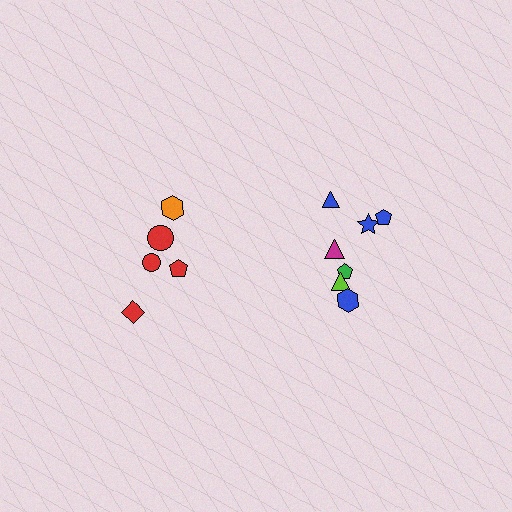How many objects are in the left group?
There are 5 objects.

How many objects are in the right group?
There are 7 objects.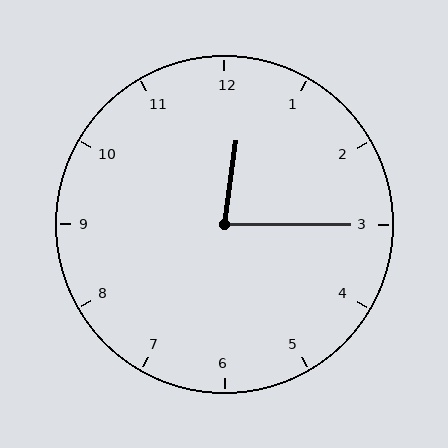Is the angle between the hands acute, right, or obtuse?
It is acute.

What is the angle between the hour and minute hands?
Approximately 82 degrees.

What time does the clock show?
12:15.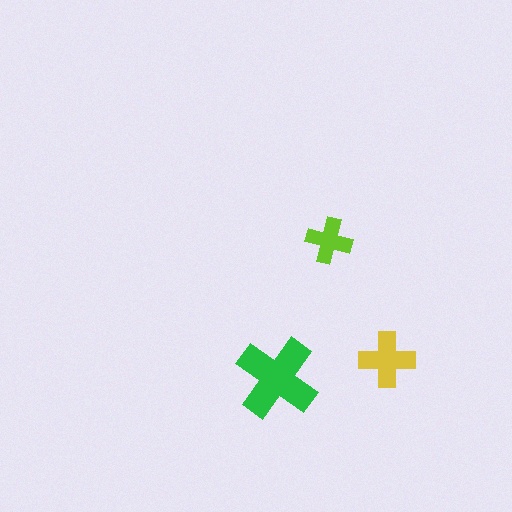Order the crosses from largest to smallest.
the green one, the yellow one, the lime one.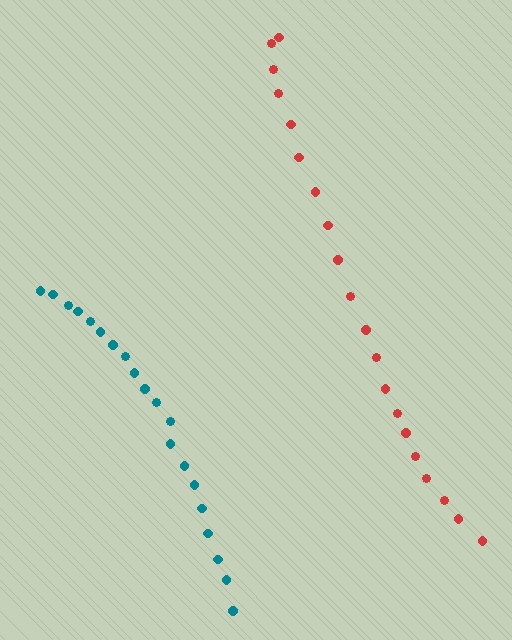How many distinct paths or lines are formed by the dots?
There are 2 distinct paths.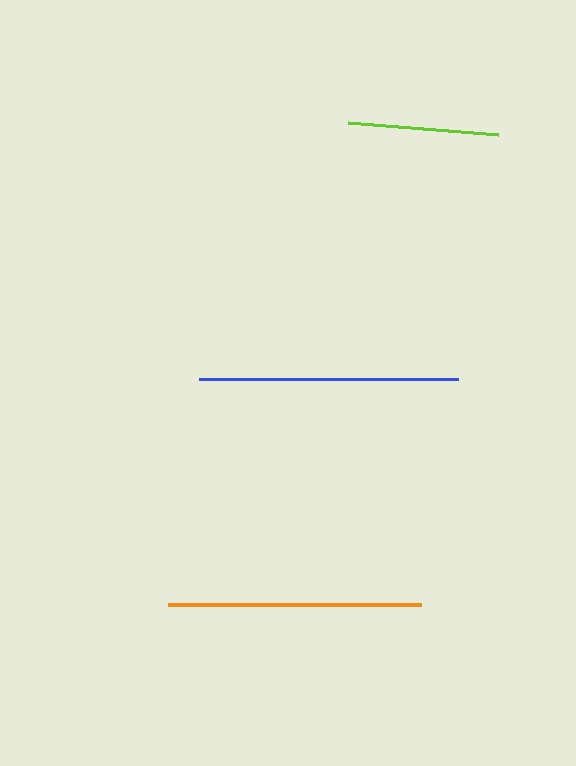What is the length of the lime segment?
The lime segment is approximately 150 pixels long.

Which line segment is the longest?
The blue line is the longest at approximately 259 pixels.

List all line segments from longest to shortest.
From longest to shortest: blue, orange, lime.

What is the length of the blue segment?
The blue segment is approximately 259 pixels long.